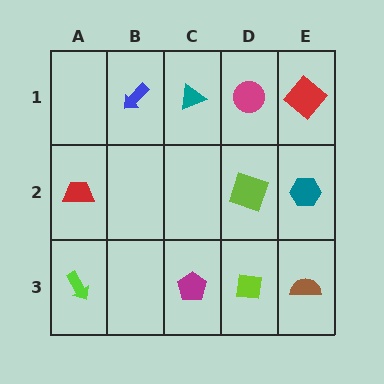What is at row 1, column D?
A magenta circle.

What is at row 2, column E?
A teal hexagon.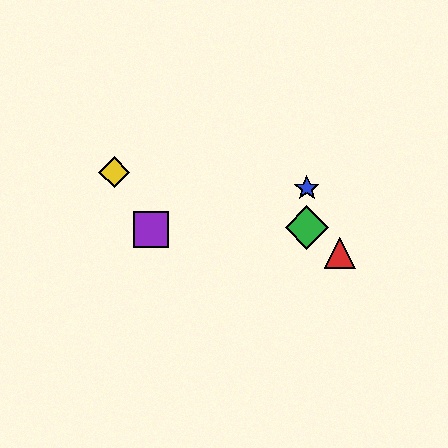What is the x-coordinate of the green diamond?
The green diamond is at x≈307.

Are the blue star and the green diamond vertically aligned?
Yes, both are at x≈307.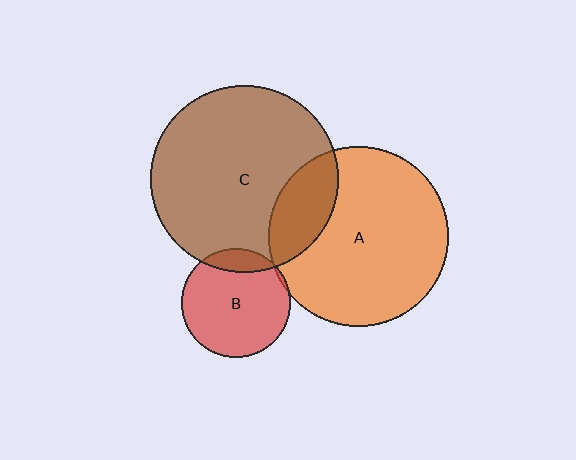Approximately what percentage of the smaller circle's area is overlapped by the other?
Approximately 20%.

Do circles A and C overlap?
Yes.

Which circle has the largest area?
Circle C (brown).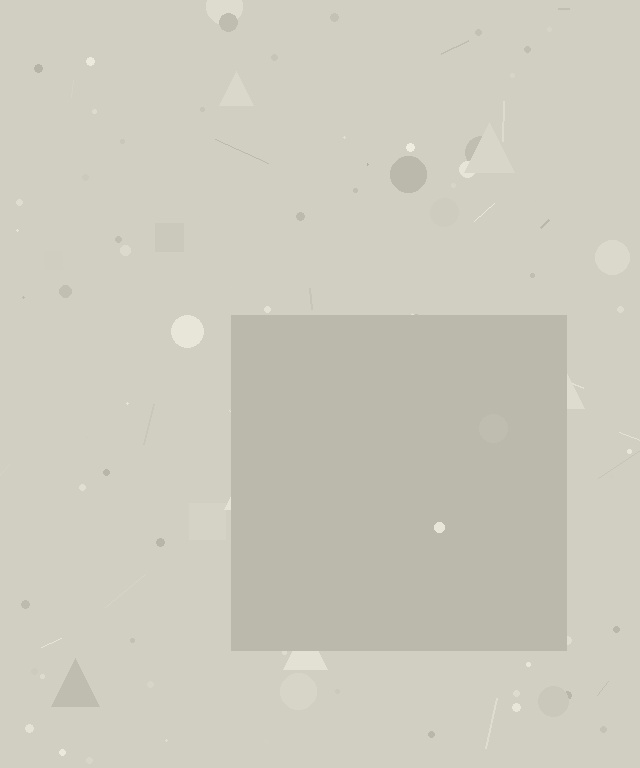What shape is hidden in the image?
A square is hidden in the image.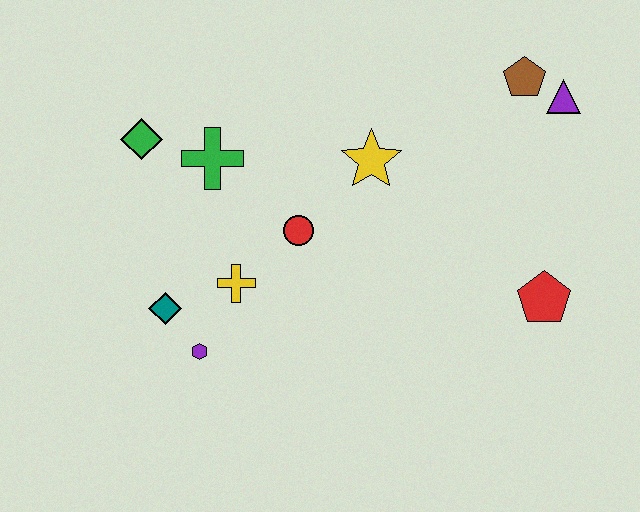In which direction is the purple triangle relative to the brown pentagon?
The purple triangle is to the right of the brown pentagon.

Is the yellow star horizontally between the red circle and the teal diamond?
No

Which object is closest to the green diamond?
The green cross is closest to the green diamond.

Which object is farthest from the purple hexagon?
The purple triangle is farthest from the purple hexagon.